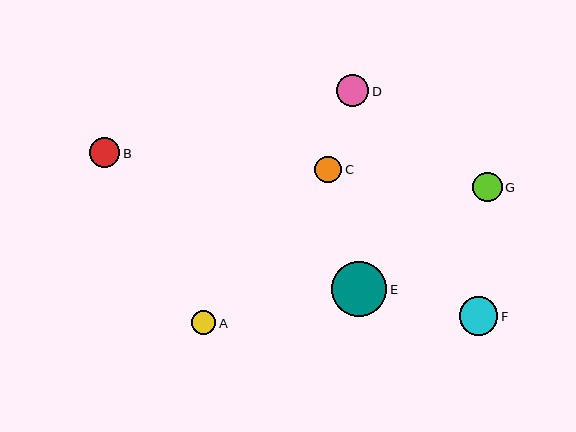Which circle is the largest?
Circle E is the largest with a size of approximately 55 pixels.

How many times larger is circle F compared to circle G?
Circle F is approximately 1.3 times the size of circle G.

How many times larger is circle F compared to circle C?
Circle F is approximately 1.4 times the size of circle C.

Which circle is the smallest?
Circle A is the smallest with a size of approximately 25 pixels.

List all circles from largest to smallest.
From largest to smallest: E, F, D, B, G, C, A.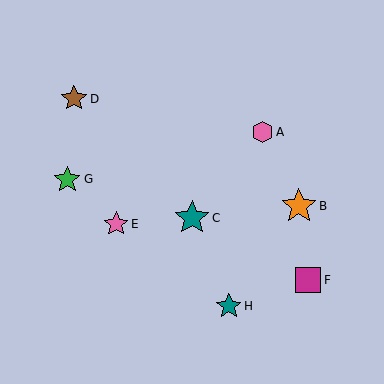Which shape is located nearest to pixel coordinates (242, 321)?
The teal star (labeled H) at (229, 306) is nearest to that location.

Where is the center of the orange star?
The center of the orange star is at (299, 206).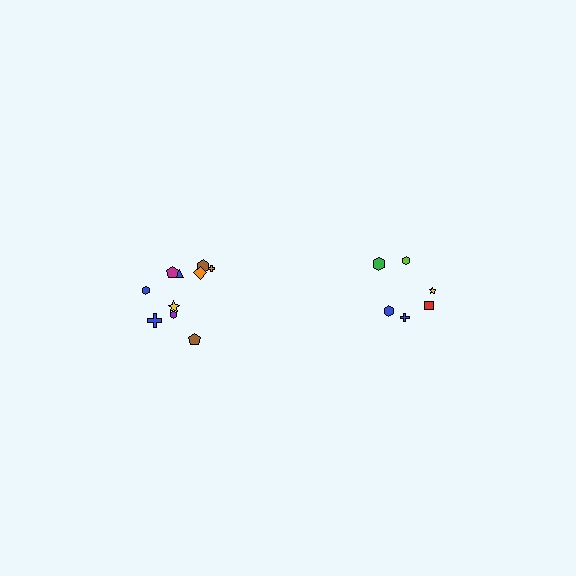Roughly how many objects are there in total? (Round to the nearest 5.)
Roughly 15 objects in total.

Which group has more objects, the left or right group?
The left group.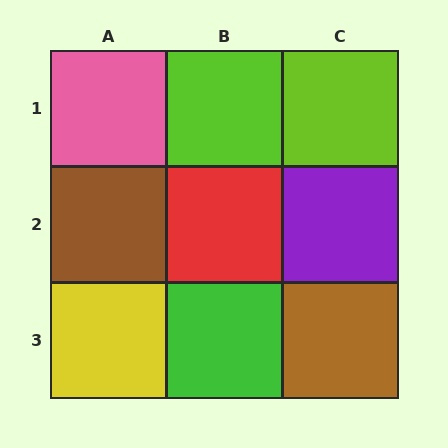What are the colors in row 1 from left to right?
Pink, lime, lime.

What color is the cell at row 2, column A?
Brown.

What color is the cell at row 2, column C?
Purple.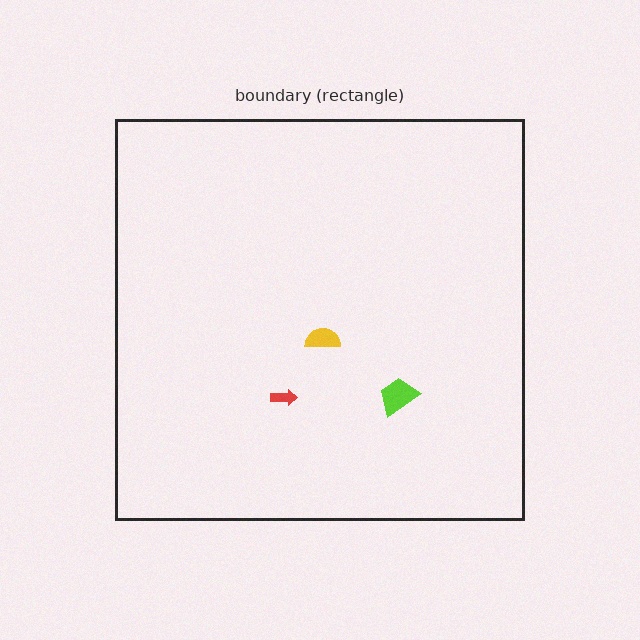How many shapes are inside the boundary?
3 inside, 0 outside.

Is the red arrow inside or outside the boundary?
Inside.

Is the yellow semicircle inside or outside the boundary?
Inside.